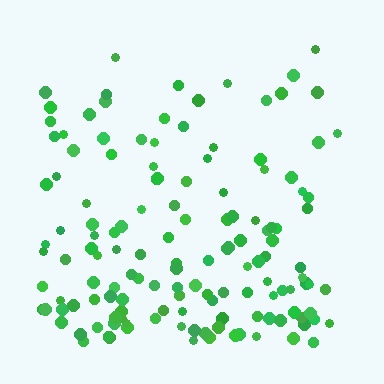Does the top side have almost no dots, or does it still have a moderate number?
Still a moderate number, just noticeably fewer than the bottom.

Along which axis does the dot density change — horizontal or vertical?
Vertical.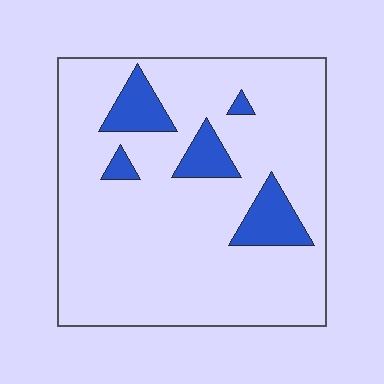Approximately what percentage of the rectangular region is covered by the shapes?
Approximately 15%.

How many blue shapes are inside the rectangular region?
5.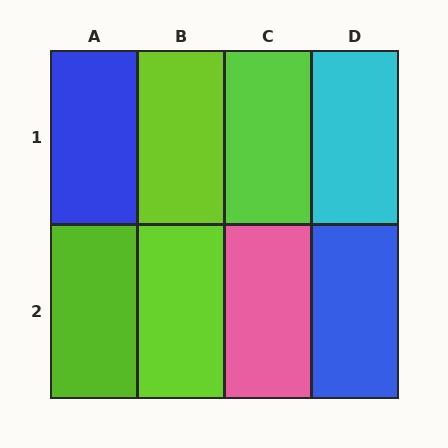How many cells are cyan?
1 cell is cyan.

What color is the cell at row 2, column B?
Lime.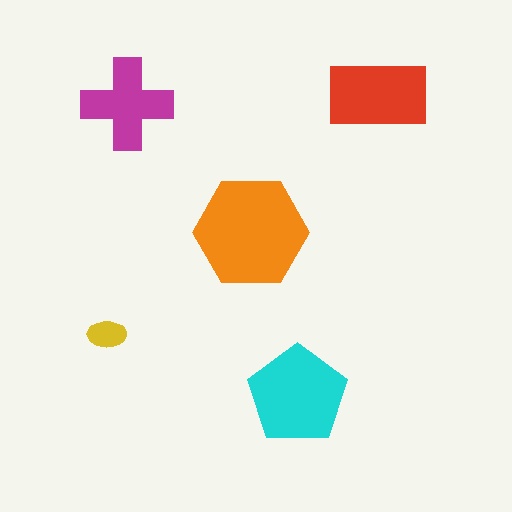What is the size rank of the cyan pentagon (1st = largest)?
2nd.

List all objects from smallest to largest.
The yellow ellipse, the magenta cross, the red rectangle, the cyan pentagon, the orange hexagon.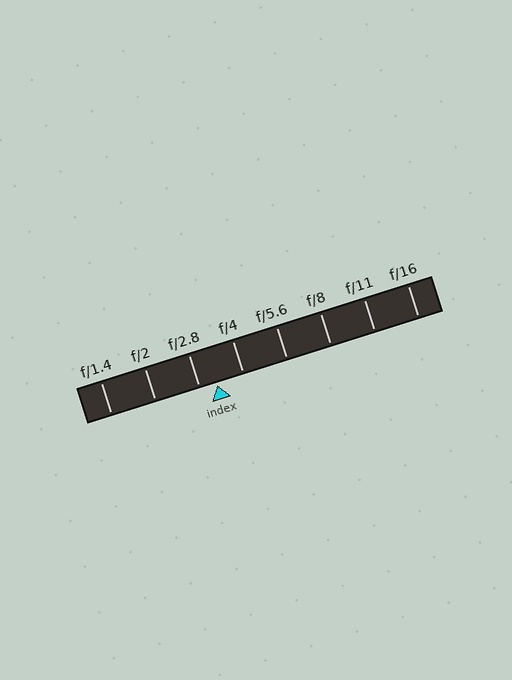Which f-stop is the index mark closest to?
The index mark is closest to f/2.8.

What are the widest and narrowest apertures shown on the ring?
The widest aperture shown is f/1.4 and the narrowest is f/16.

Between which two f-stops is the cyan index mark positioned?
The index mark is between f/2.8 and f/4.